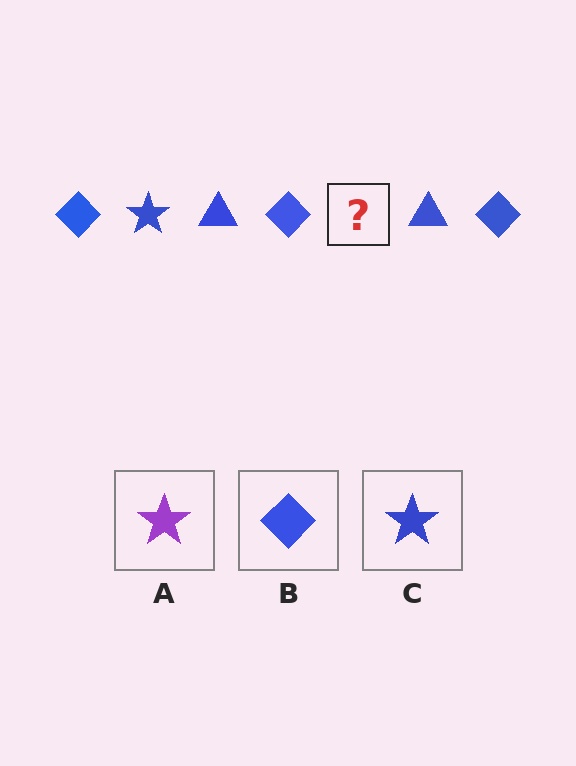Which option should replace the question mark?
Option C.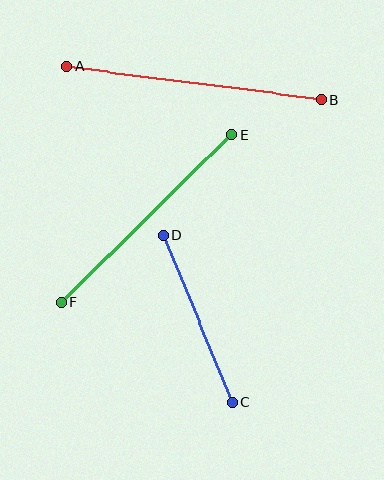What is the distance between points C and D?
The distance is approximately 181 pixels.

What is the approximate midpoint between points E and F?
The midpoint is at approximately (146, 219) pixels.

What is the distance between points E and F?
The distance is approximately 239 pixels.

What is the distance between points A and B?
The distance is approximately 256 pixels.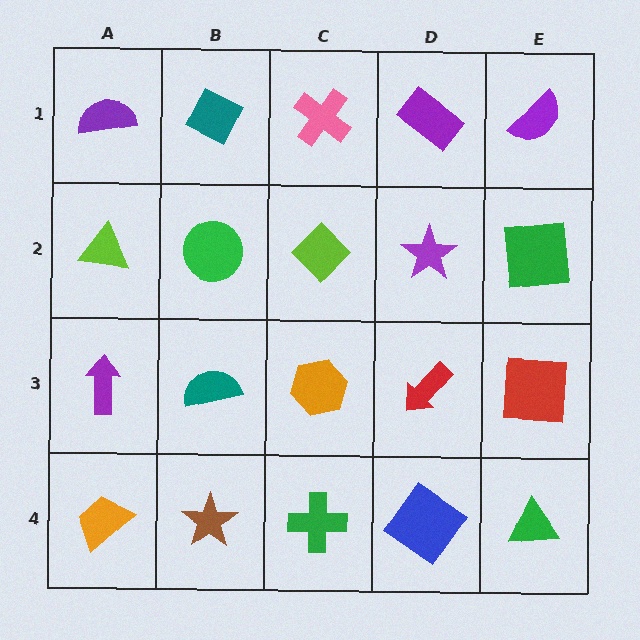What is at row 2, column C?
A lime diamond.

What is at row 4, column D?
A blue diamond.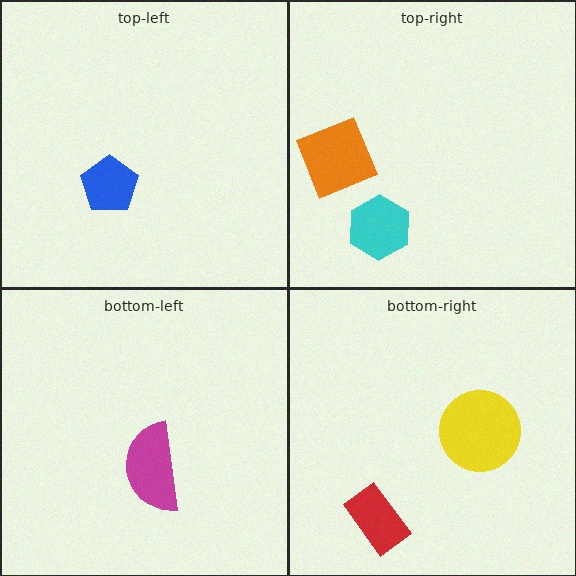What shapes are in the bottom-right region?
The yellow circle, the red rectangle.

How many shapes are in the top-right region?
2.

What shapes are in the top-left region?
The blue pentagon.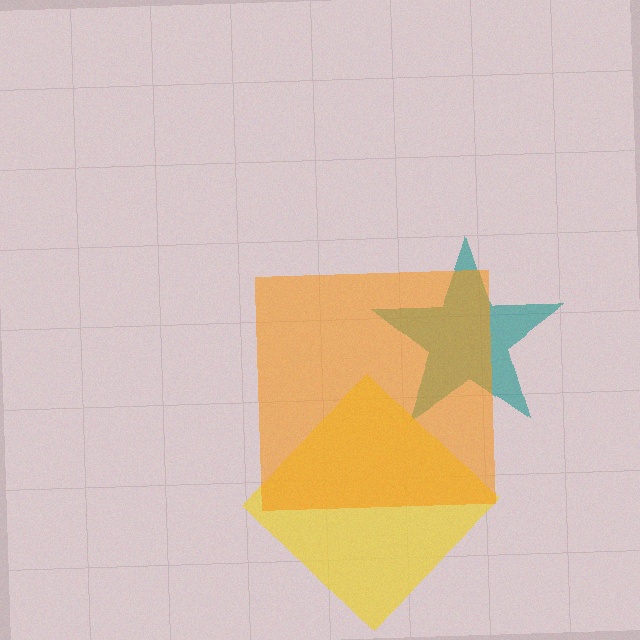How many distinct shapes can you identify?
There are 3 distinct shapes: a teal star, a yellow diamond, an orange square.